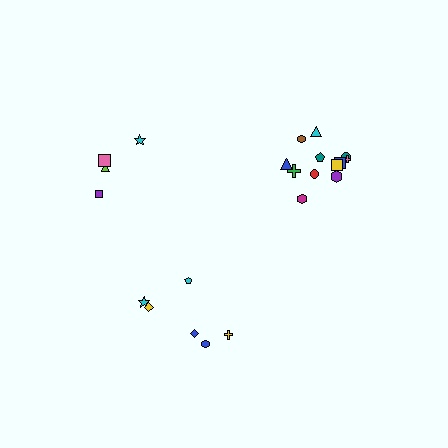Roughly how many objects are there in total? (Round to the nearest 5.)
Roughly 20 objects in total.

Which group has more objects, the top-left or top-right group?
The top-right group.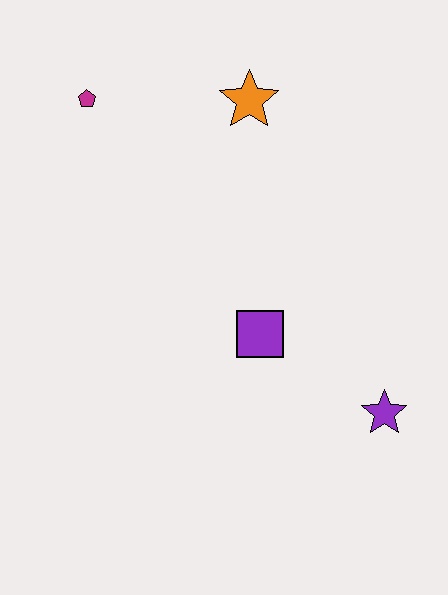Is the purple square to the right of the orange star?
Yes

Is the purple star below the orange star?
Yes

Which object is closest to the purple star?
The purple square is closest to the purple star.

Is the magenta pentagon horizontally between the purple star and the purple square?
No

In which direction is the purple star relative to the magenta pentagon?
The purple star is below the magenta pentagon.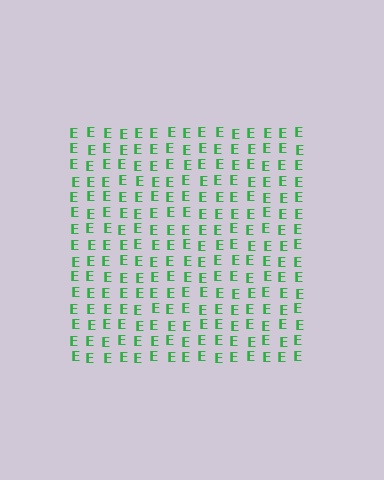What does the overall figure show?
The overall figure shows a square.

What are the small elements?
The small elements are letter E's.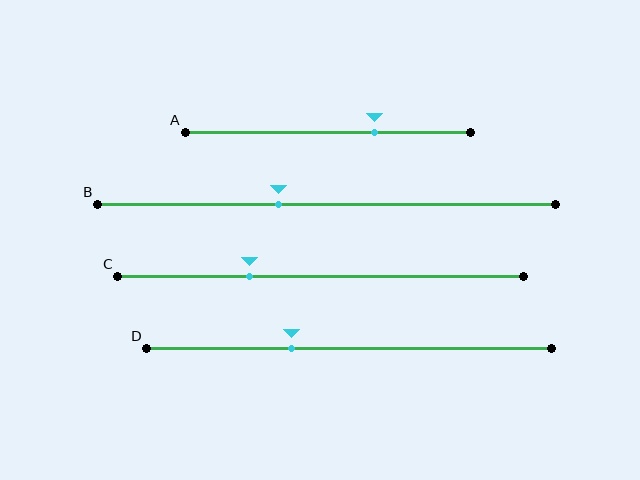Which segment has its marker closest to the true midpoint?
Segment B has its marker closest to the true midpoint.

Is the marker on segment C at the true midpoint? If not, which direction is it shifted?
No, the marker on segment C is shifted to the left by about 18% of the segment length.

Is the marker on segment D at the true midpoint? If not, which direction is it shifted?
No, the marker on segment D is shifted to the left by about 14% of the segment length.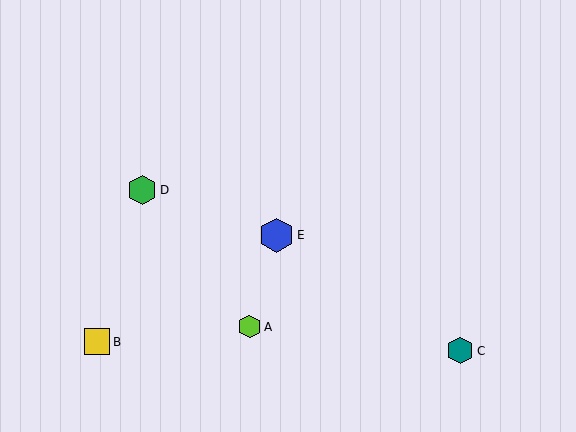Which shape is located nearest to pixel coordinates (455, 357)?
The teal hexagon (labeled C) at (460, 351) is nearest to that location.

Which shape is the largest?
The blue hexagon (labeled E) is the largest.